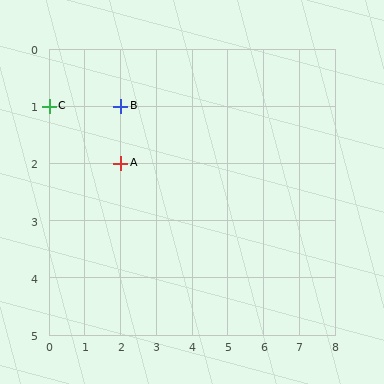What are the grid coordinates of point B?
Point B is at grid coordinates (2, 1).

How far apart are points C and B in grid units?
Points C and B are 2 columns apart.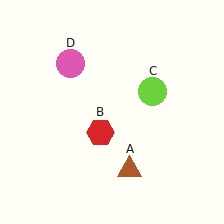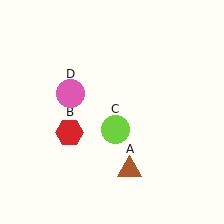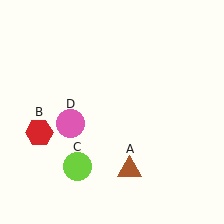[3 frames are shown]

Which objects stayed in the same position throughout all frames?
Brown triangle (object A) remained stationary.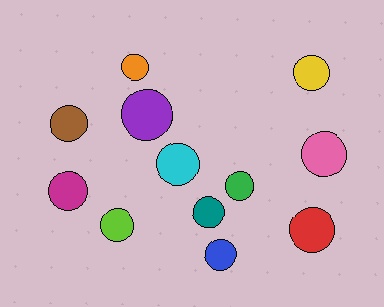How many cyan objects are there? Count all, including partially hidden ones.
There is 1 cyan object.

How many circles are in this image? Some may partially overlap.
There are 12 circles.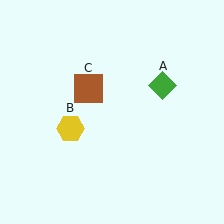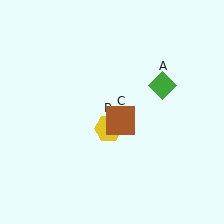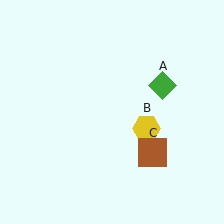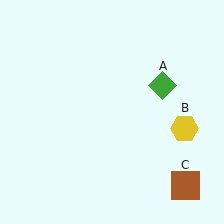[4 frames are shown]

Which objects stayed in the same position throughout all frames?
Green diamond (object A) remained stationary.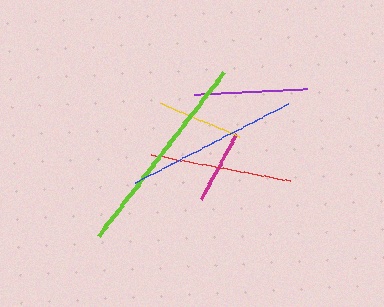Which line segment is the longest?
The lime line is the longest at approximately 206 pixels.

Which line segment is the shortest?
The magenta line is the shortest at approximately 74 pixels.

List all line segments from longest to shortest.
From longest to shortest: lime, blue, red, purple, yellow, magenta.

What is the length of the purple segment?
The purple segment is approximately 113 pixels long.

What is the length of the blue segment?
The blue segment is approximately 171 pixels long.